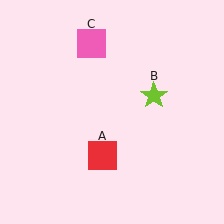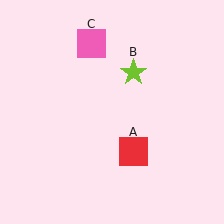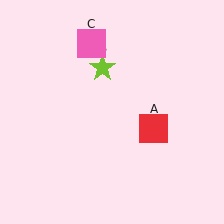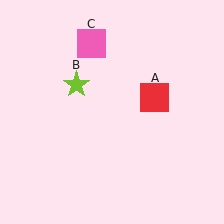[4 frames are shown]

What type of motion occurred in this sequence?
The red square (object A), lime star (object B) rotated counterclockwise around the center of the scene.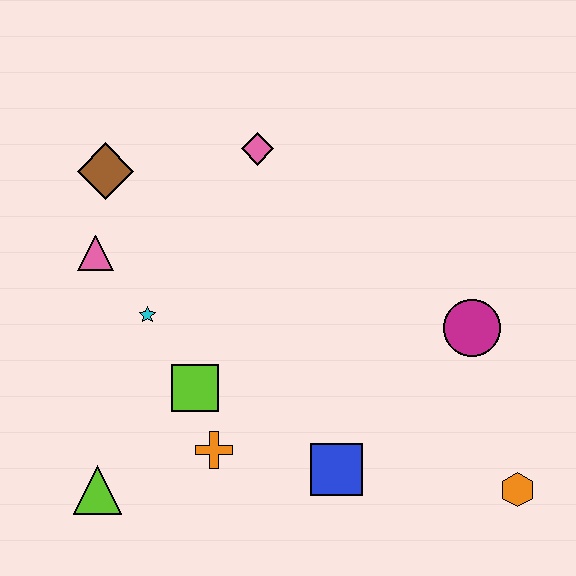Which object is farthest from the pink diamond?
The orange hexagon is farthest from the pink diamond.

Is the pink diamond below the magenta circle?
No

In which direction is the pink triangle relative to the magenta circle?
The pink triangle is to the left of the magenta circle.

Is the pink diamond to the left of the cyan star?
No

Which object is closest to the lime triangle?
The orange cross is closest to the lime triangle.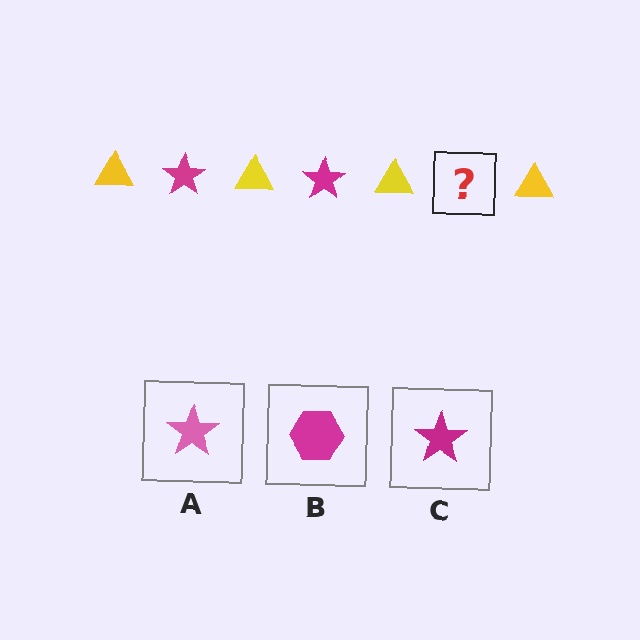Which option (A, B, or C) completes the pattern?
C.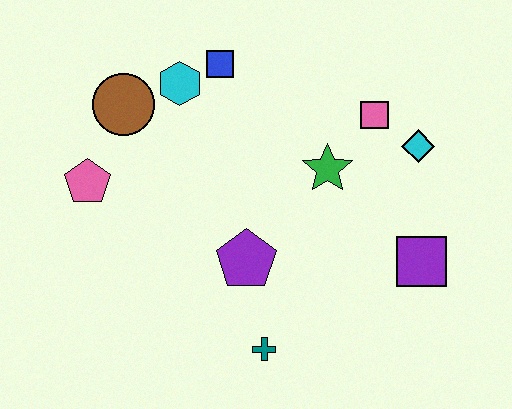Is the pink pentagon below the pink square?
Yes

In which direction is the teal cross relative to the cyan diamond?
The teal cross is below the cyan diamond.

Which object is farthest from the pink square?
The pink pentagon is farthest from the pink square.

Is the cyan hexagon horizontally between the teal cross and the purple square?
No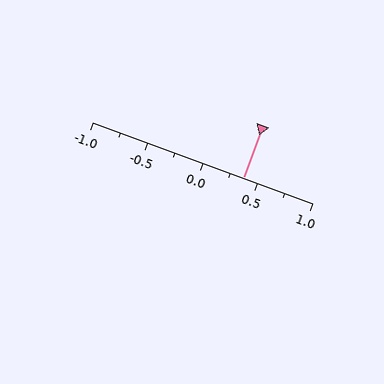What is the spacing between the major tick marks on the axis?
The major ticks are spaced 0.5 apart.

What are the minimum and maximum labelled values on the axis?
The axis runs from -1.0 to 1.0.